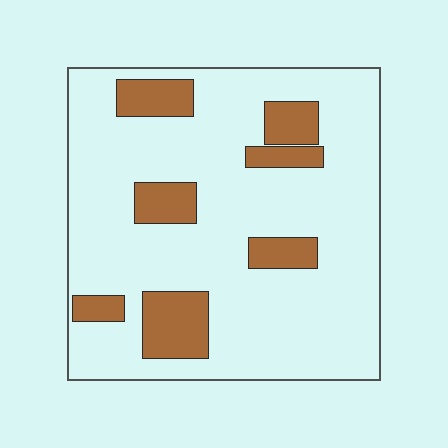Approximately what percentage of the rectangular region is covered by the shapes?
Approximately 20%.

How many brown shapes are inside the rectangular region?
7.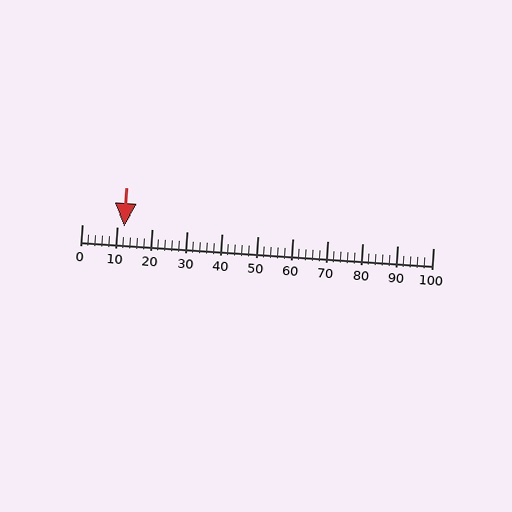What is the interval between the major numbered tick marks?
The major tick marks are spaced 10 units apart.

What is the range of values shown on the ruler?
The ruler shows values from 0 to 100.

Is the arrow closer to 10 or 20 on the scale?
The arrow is closer to 10.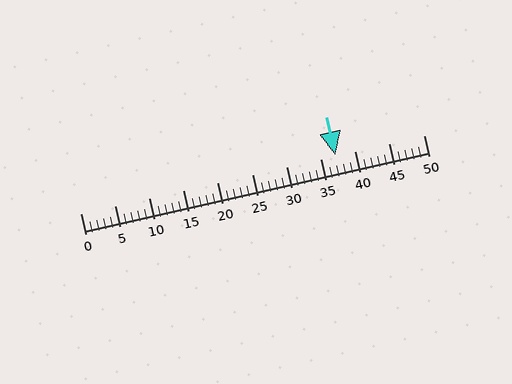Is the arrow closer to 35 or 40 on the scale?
The arrow is closer to 35.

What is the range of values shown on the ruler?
The ruler shows values from 0 to 50.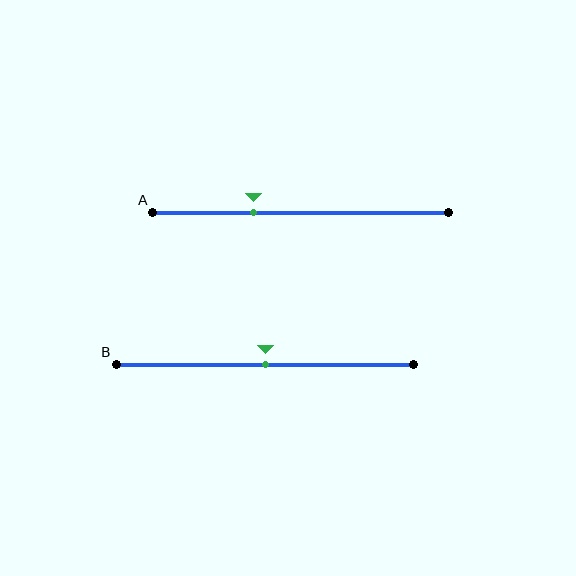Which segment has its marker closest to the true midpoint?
Segment B has its marker closest to the true midpoint.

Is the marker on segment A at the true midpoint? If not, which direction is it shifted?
No, the marker on segment A is shifted to the left by about 16% of the segment length.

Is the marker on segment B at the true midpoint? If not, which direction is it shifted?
Yes, the marker on segment B is at the true midpoint.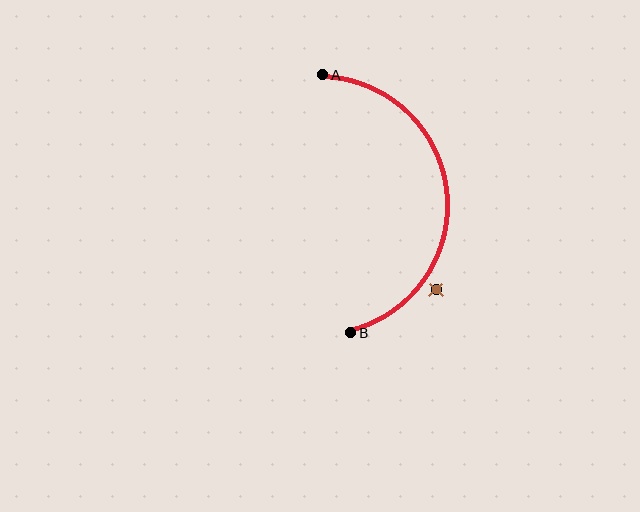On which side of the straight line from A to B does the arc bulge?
The arc bulges to the right of the straight line connecting A and B.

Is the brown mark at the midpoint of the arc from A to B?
No — the brown mark does not lie on the arc at all. It sits slightly outside the curve.